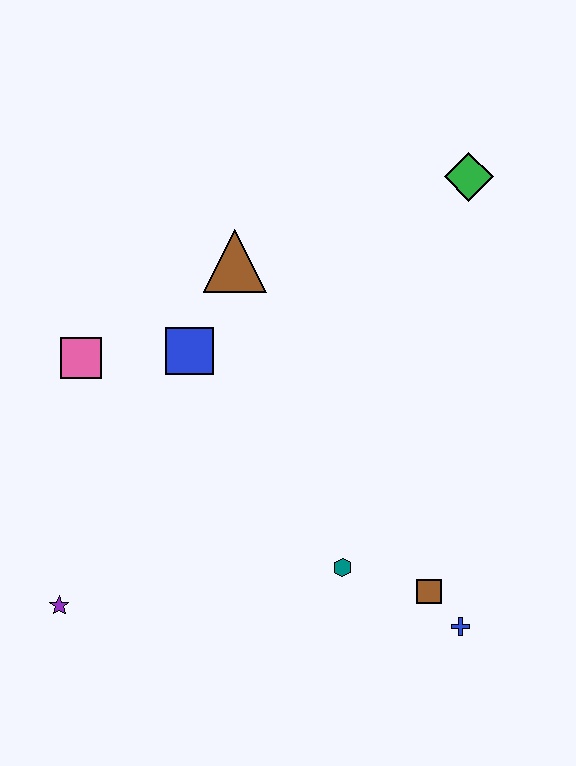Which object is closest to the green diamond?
The brown triangle is closest to the green diamond.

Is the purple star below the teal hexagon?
Yes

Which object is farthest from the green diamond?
The purple star is farthest from the green diamond.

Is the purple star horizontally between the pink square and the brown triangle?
No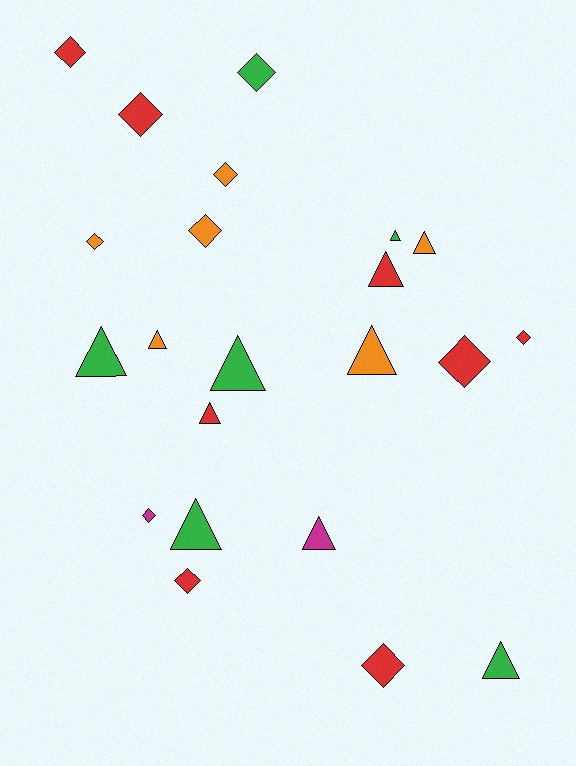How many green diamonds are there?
There is 1 green diamond.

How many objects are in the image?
There are 22 objects.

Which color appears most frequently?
Red, with 8 objects.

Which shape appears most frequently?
Diamond, with 11 objects.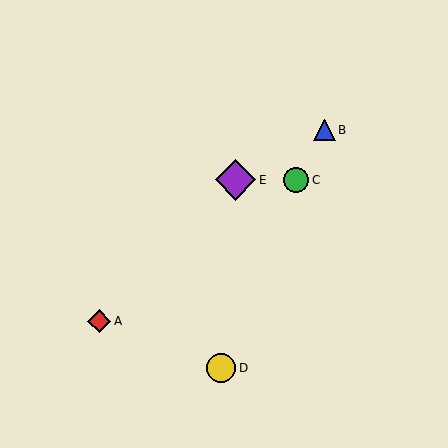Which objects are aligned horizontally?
Objects C, E are aligned horizontally.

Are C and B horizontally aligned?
No, C is at y≈180 and B is at y≈130.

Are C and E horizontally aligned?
Yes, both are at y≈180.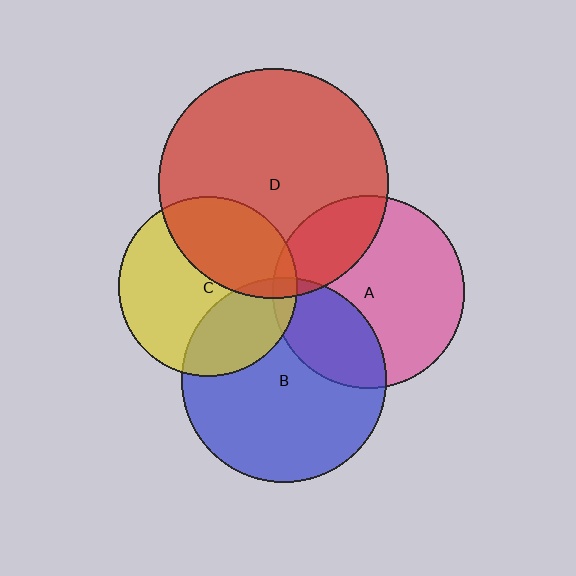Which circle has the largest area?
Circle D (red).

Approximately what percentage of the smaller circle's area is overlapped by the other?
Approximately 5%.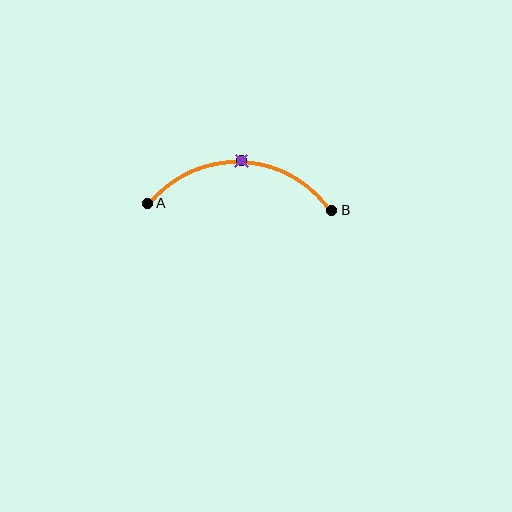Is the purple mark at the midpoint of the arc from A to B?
Yes. The purple mark lies on the arc at equal arc-length from both A and B — it is the arc midpoint.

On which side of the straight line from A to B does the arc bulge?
The arc bulges above the straight line connecting A and B.